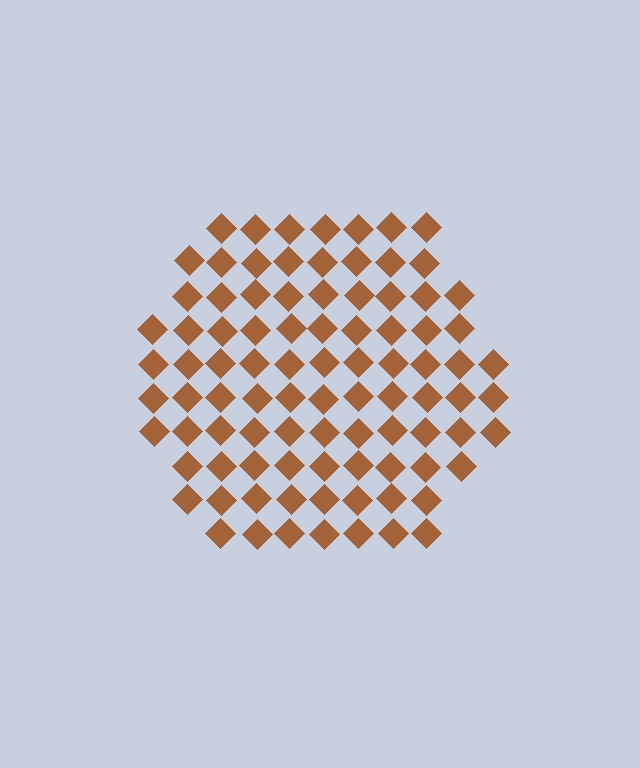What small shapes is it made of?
It is made of small diamonds.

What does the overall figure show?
The overall figure shows a hexagon.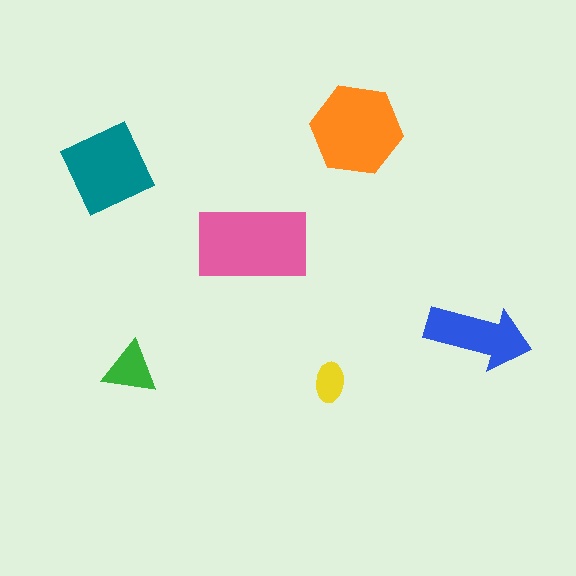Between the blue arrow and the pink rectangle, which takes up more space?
The pink rectangle.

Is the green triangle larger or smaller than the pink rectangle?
Smaller.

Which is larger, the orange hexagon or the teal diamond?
The orange hexagon.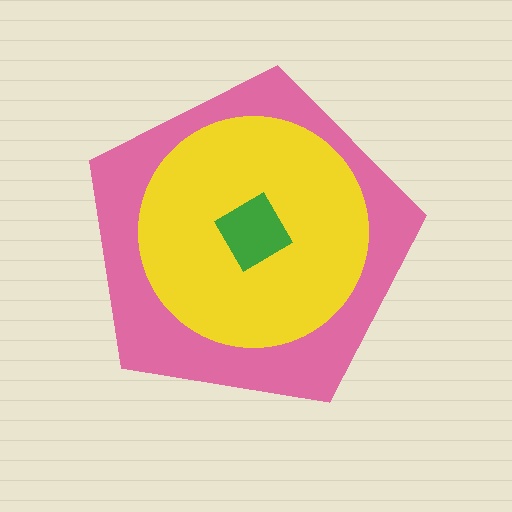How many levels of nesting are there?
3.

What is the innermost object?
The green diamond.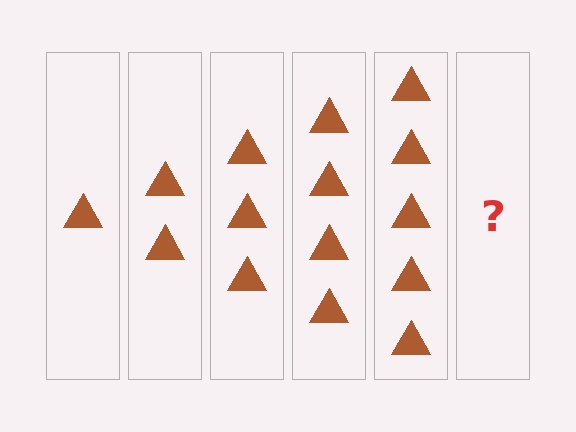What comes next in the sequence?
The next element should be 6 triangles.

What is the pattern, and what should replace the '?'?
The pattern is that each step adds one more triangle. The '?' should be 6 triangles.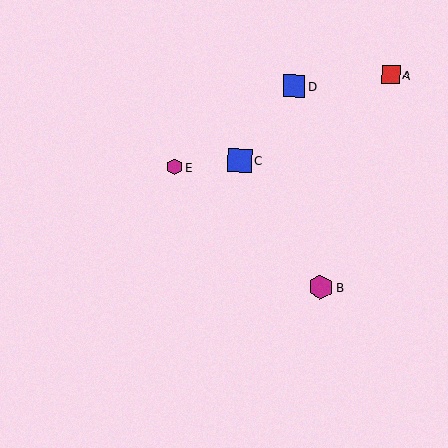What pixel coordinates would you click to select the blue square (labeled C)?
Click at (240, 160) to select the blue square C.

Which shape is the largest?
The magenta hexagon (labeled B) is the largest.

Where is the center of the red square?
The center of the red square is at (391, 75).